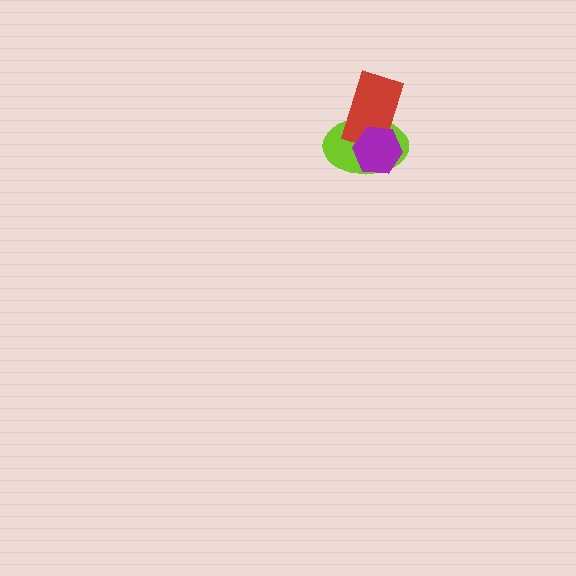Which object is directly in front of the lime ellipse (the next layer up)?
The red rectangle is directly in front of the lime ellipse.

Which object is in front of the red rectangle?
The purple hexagon is in front of the red rectangle.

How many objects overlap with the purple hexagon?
2 objects overlap with the purple hexagon.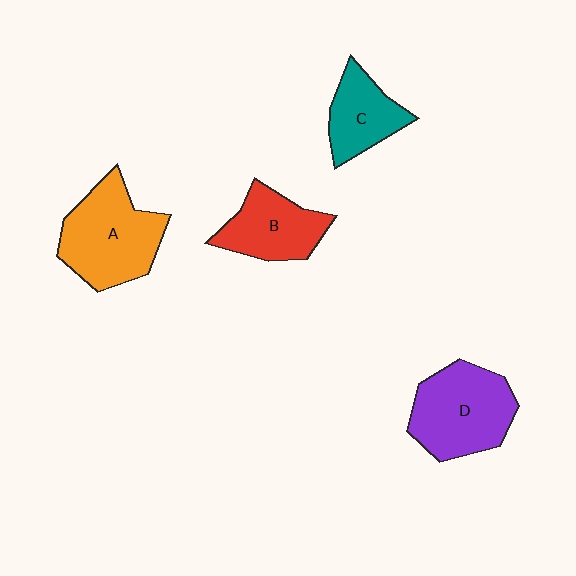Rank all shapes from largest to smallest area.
From largest to smallest: A (orange), D (purple), B (red), C (teal).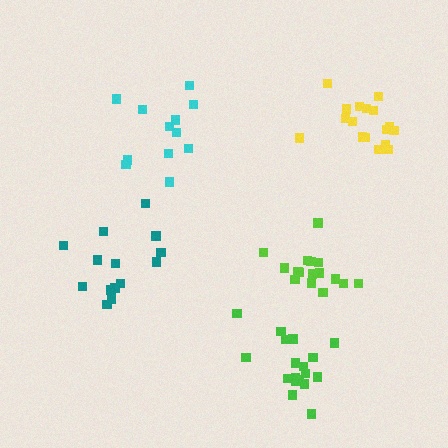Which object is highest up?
The yellow cluster is topmost.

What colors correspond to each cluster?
The clusters are colored: green, teal, cyan, yellow, lime.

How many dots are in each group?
Group 1: 18 dots, Group 2: 14 dots, Group 3: 12 dots, Group 4: 17 dots, Group 5: 17 dots (78 total).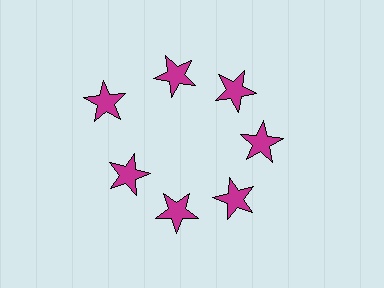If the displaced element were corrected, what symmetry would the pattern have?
It would have 7-fold rotational symmetry — the pattern would map onto itself every 51 degrees.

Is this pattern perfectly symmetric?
No. The 7 magenta stars are arranged in a ring, but one element near the 10 o'clock position is pushed outward from the center, breaking the 7-fold rotational symmetry.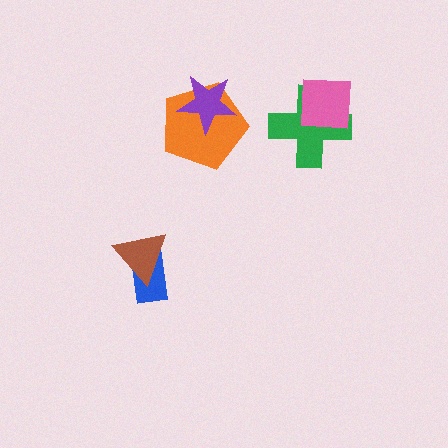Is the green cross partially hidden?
Yes, it is partially covered by another shape.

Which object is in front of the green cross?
The pink square is in front of the green cross.